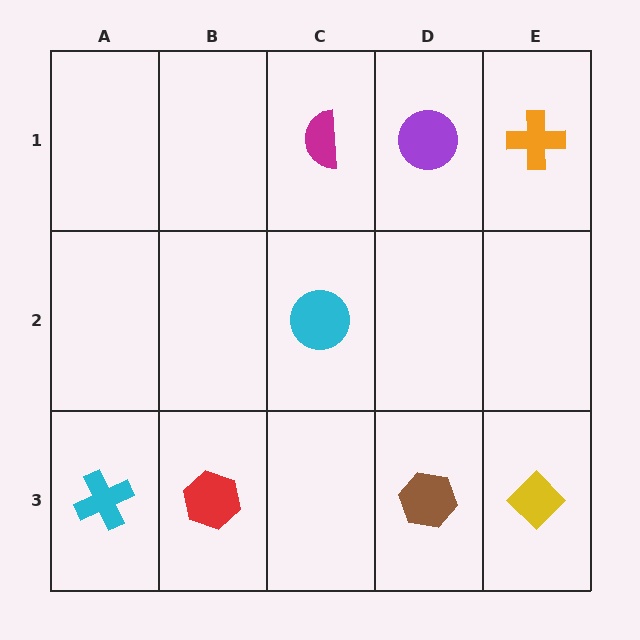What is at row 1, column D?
A purple circle.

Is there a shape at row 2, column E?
No, that cell is empty.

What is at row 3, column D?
A brown hexagon.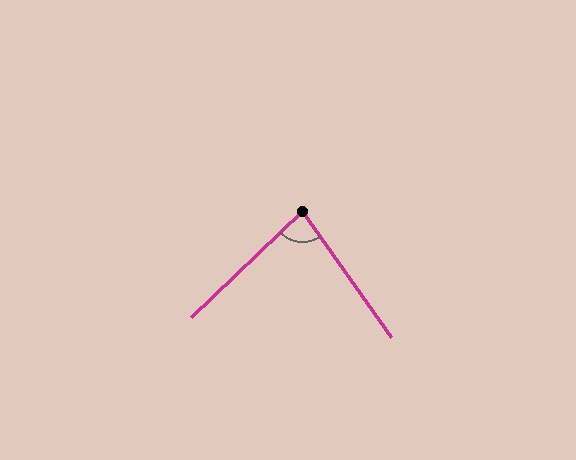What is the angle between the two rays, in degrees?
Approximately 81 degrees.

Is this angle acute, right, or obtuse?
It is acute.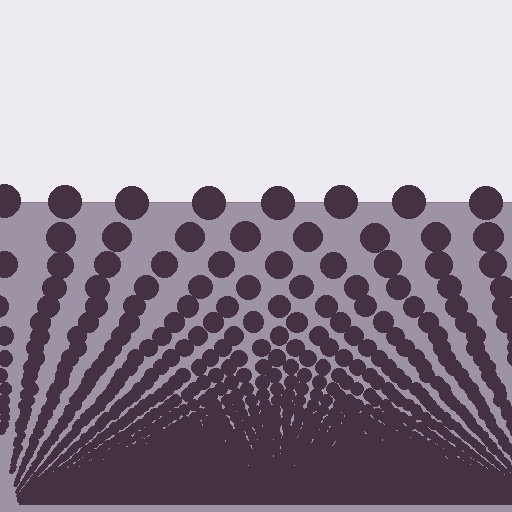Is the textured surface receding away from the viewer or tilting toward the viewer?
The surface appears to tilt toward the viewer. Texture elements get larger and sparser toward the top.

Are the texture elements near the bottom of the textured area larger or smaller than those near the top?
Smaller. The gradient is inverted — elements near the bottom are smaller and denser.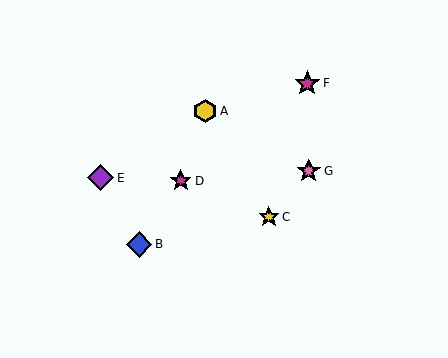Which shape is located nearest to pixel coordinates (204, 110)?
The yellow hexagon (labeled A) at (205, 111) is nearest to that location.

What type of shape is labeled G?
Shape G is a pink star.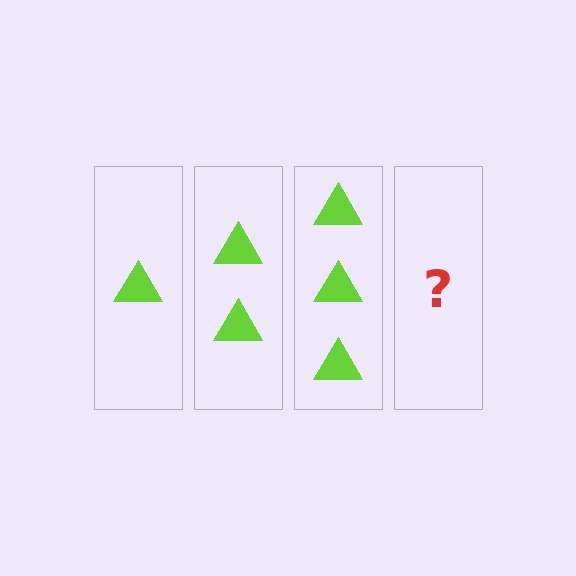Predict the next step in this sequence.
The next step is 4 triangles.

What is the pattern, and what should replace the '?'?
The pattern is that each step adds one more triangle. The '?' should be 4 triangles.